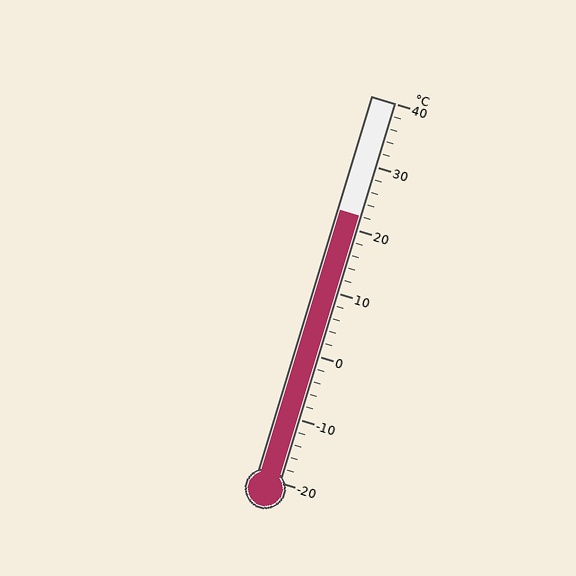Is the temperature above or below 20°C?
The temperature is above 20°C.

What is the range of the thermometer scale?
The thermometer scale ranges from -20°C to 40°C.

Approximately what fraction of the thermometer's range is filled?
The thermometer is filled to approximately 70% of its range.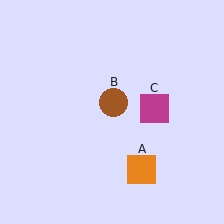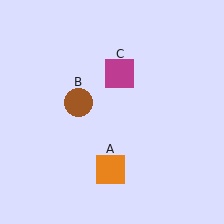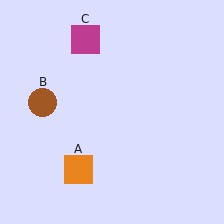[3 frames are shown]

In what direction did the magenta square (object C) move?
The magenta square (object C) moved up and to the left.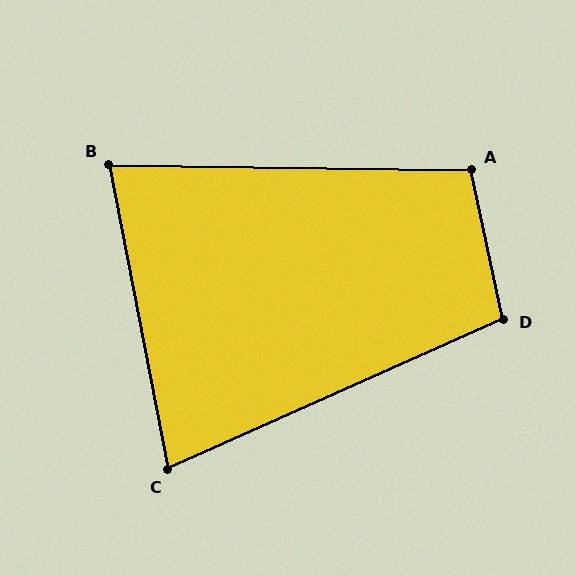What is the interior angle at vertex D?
Approximately 102 degrees (obtuse).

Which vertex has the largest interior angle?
A, at approximately 103 degrees.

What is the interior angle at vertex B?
Approximately 78 degrees (acute).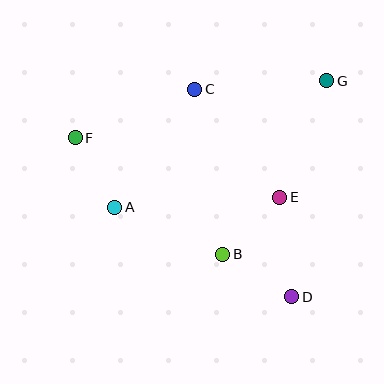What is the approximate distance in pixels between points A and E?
The distance between A and E is approximately 165 pixels.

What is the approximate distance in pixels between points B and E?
The distance between B and E is approximately 80 pixels.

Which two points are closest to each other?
Points A and F are closest to each other.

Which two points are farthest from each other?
Points D and F are farthest from each other.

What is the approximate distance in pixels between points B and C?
The distance between B and C is approximately 167 pixels.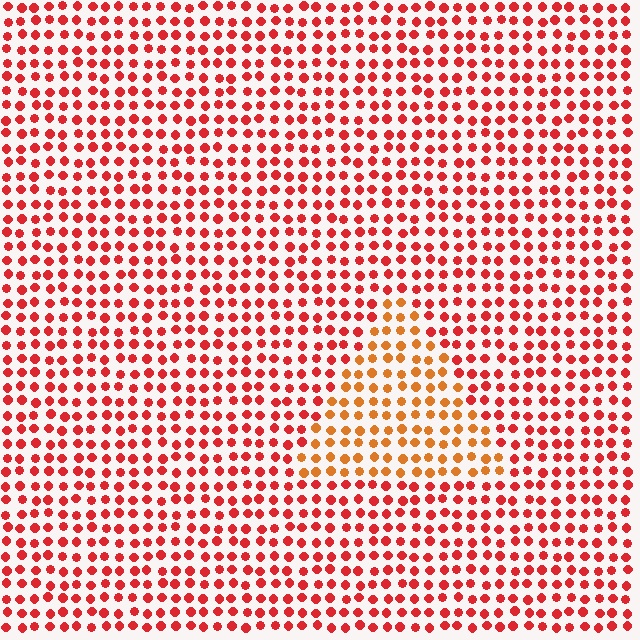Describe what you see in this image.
The image is filled with small red elements in a uniform arrangement. A triangle-shaped region is visible where the elements are tinted to a slightly different hue, forming a subtle color boundary.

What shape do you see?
I see a triangle.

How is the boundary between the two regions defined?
The boundary is defined purely by a slight shift in hue (about 31 degrees). Spacing, size, and orientation are identical on both sides.